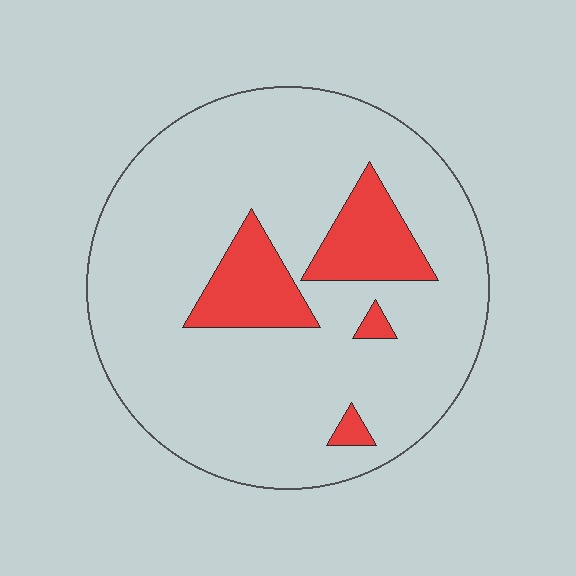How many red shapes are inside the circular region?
4.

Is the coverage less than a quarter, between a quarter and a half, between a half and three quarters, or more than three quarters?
Less than a quarter.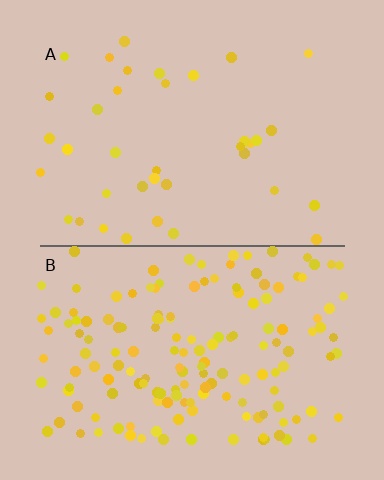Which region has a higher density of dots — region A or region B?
B (the bottom).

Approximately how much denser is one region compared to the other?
Approximately 4.2× — region B over region A.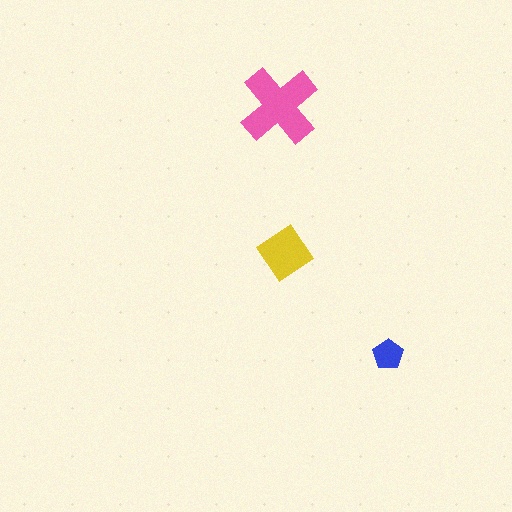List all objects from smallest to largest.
The blue pentagon, the yellow diamond, the pink cross.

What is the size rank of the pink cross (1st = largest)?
1st.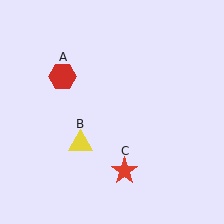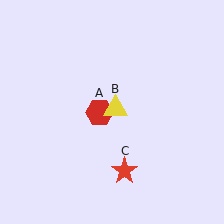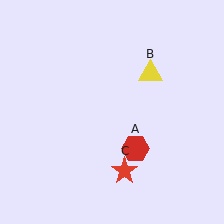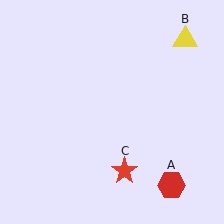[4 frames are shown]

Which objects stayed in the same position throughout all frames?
Red star (object C) remained stationary.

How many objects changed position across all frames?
2 objects changed position: red hexagon (object A), yellow triangle (object B).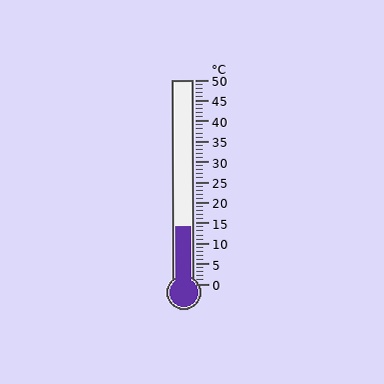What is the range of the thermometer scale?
The thermometer scale ranges from 0°C to 50°C.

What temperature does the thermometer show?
The thermometer shows approximately 14°C.